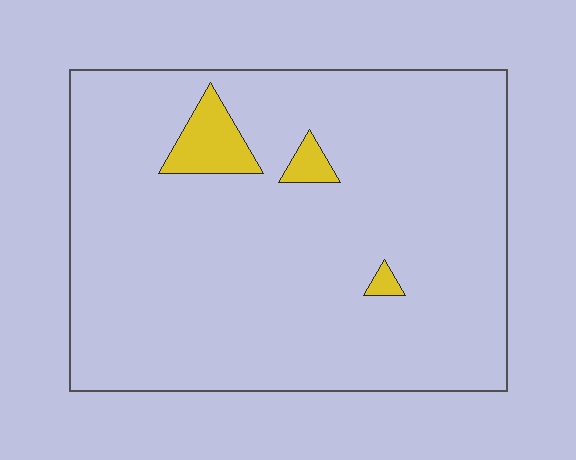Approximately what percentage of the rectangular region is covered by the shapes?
Approximately 5%.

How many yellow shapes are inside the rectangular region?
3.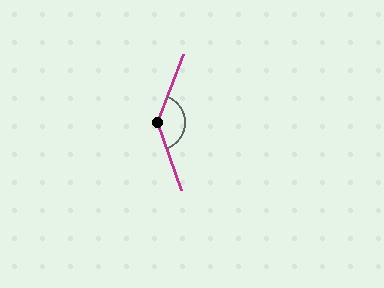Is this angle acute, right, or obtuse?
It is obtuse.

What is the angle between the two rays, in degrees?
Approximately 140 degrees.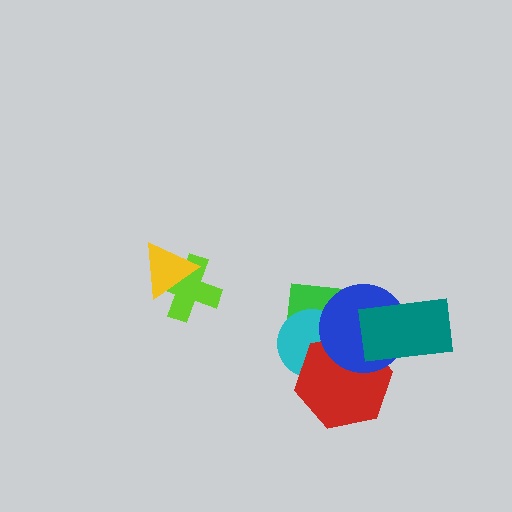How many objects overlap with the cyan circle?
3 objects overlap with the cyan circle.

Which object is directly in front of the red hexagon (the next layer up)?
The blue circle is directly in front of the red hexagon.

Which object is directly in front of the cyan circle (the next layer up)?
The red hexagon is directly in front of the cyan circle.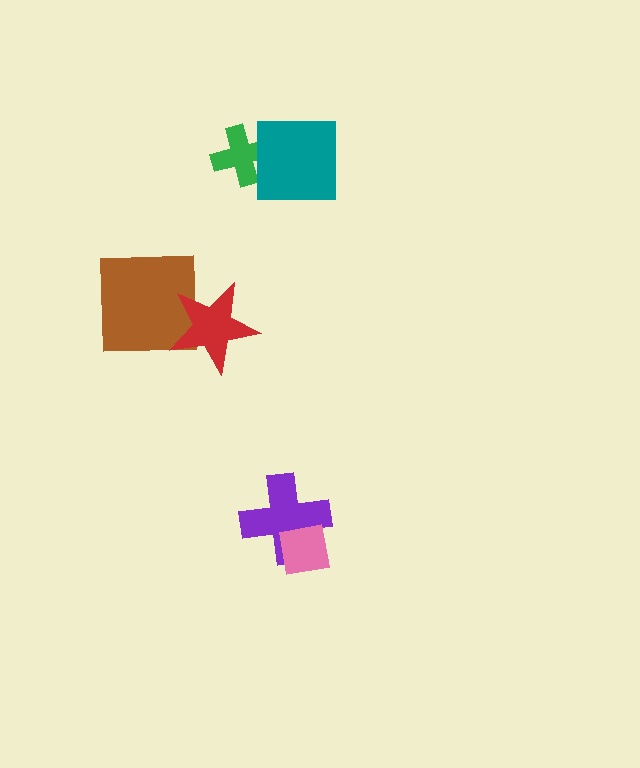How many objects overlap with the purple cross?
1 object overlaps with the purple cross.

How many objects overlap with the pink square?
1 object overlaps with the pink square.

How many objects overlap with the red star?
1 object overlaps with the red star.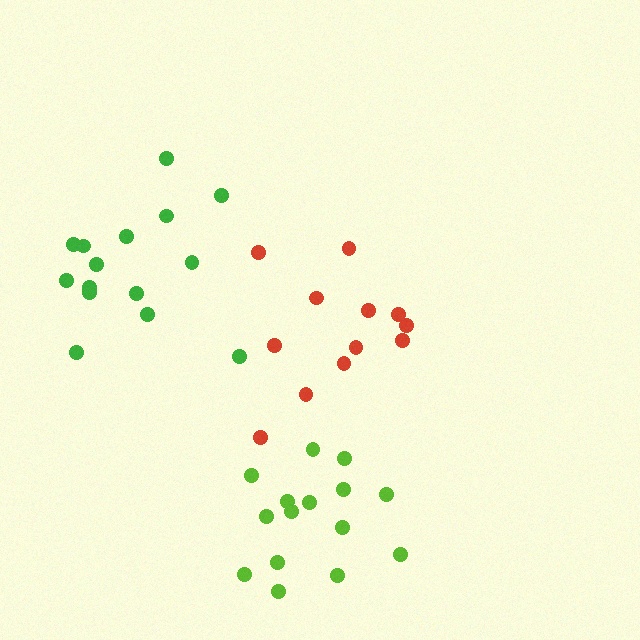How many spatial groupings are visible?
There are 3 spatial groupings.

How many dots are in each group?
Group 1: 12 dots, Group 2: 15 dots, Group 3: 15 dots (42 total).